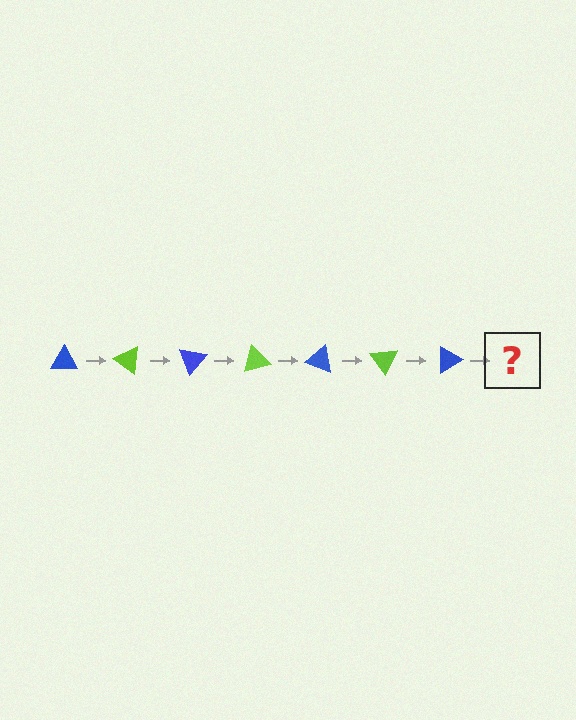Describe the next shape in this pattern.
It should be a lime triangle, rotated 245 degrees from the start.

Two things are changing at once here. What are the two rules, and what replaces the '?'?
The two rules are that it rotates 35 degrees each step and the color cycles through blue and lime. The '?' should be a lime triangle, rotated 245 degrees from the start.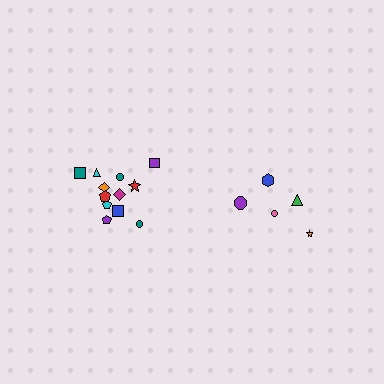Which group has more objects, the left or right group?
The left group.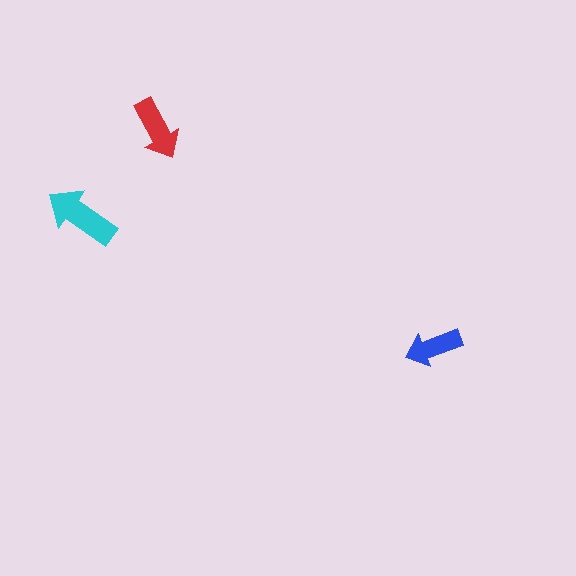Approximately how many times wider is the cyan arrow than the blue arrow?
About 1.5 times wider.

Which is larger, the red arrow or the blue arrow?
The red one.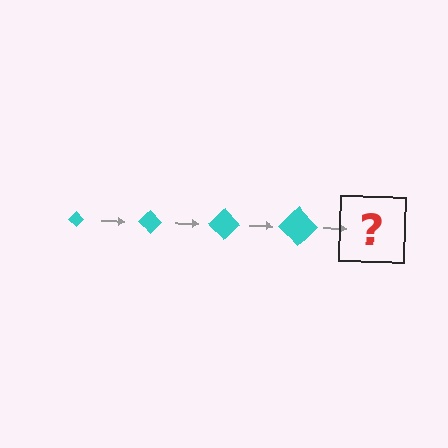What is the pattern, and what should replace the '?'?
The pattern is that the diamond gets progressively larger each step. The '?' should be a cyan diamond, larger than the previous one.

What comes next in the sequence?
The next element should be a cyan diamond, larger than the previous one.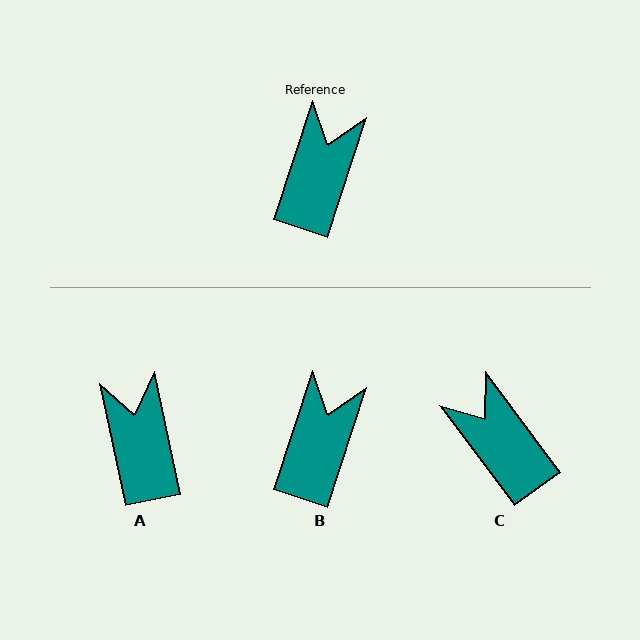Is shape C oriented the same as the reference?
No, it is off by about 55 degrees.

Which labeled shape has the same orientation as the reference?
B.